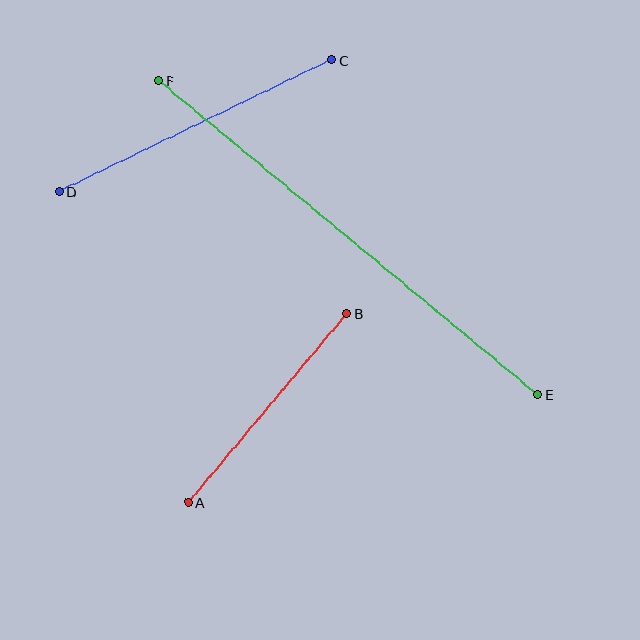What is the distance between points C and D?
The distance is approximately 303 pixels.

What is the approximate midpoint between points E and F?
The midpoint is at approximately (348, 238) pixels.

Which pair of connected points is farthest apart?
Points E and F are farthest apart.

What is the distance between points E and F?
The distance is approximately 492 pixels.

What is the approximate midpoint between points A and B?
The midpoint is at approximately (268, 408) pixels.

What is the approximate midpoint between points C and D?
The midpoint is at approximately (196, 126) pixels.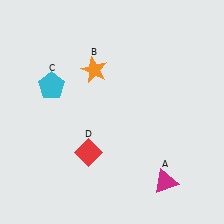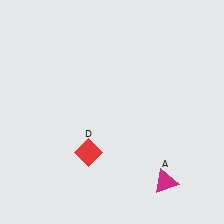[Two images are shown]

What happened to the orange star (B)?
The orange star (B) was removed in Image 2. It was in the top-left area of Image 1.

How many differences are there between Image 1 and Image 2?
There are 2 differences between the two images.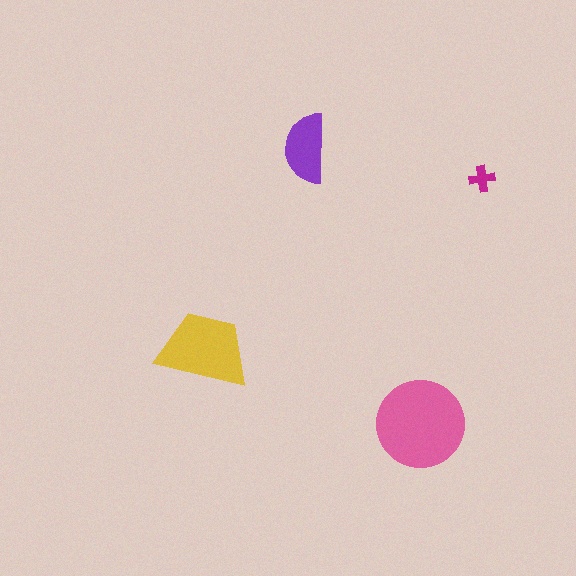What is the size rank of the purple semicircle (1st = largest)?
3rd.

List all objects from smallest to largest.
The magenta cross, the purple semicircle, the yellow trapezoid, the pink circle.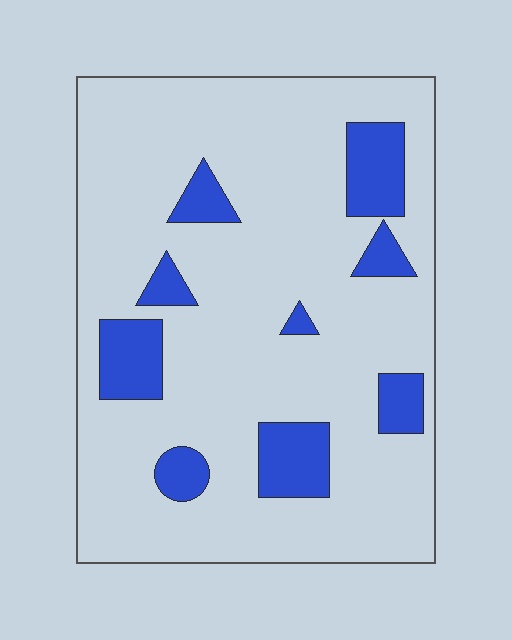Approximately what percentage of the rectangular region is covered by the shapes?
Approximately 15%.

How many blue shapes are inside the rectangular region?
9.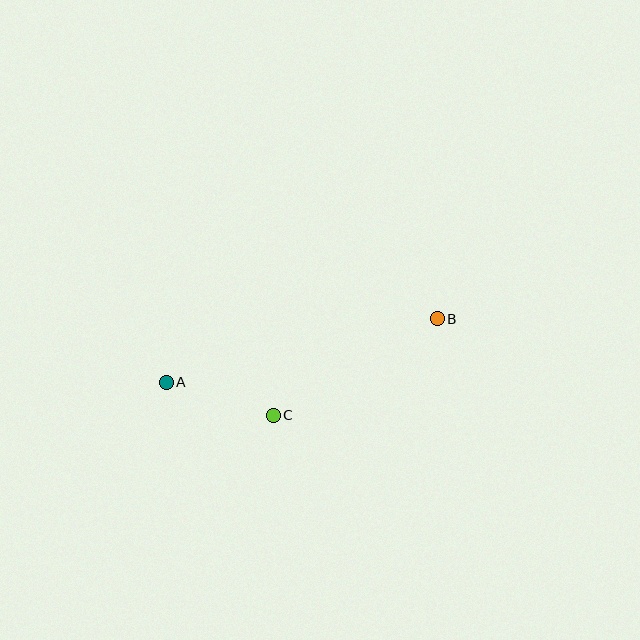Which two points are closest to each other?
Points A and C are closest to each other.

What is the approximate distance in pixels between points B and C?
The distance between B and C is approximately 190 pixels.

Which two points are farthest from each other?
Points A and B are farthest from each other.